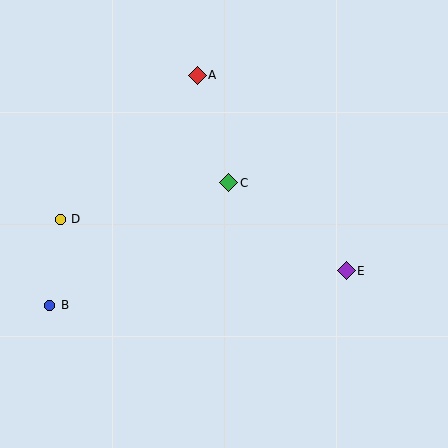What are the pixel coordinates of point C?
Point C is at (229, 183).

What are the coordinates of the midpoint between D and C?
The midpoint between D and C is at (144, 201).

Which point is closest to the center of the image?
Point C at (229, 183) is closest to the center.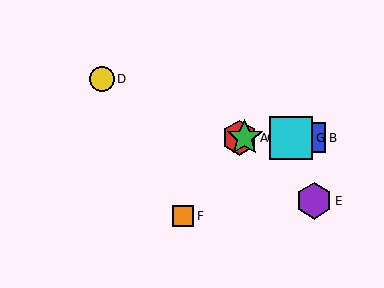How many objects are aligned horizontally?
4 objects (A, B, C, G) are aligned horizontally.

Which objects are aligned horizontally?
Objects A, B, C, G are aligned horizontally.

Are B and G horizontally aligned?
Yes, both are at y≈138.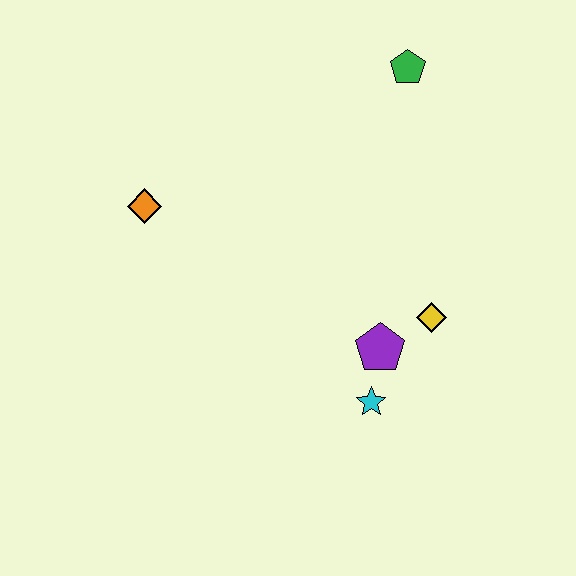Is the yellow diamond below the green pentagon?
Yes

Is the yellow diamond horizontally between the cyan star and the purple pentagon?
No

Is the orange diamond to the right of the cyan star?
No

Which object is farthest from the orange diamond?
The yellow diamond is farthest from the orange diamond.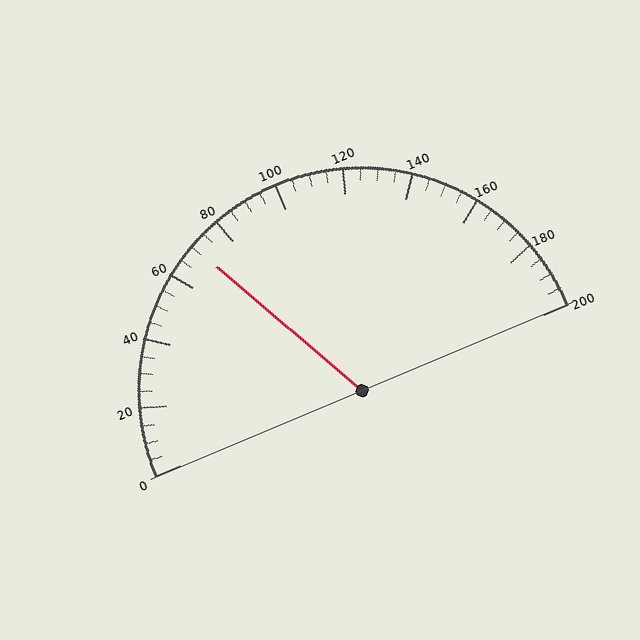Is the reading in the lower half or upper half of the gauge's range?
The reading is in the lower half of the range (0 to 200).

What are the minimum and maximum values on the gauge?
The gauge ranges from 0 to 200.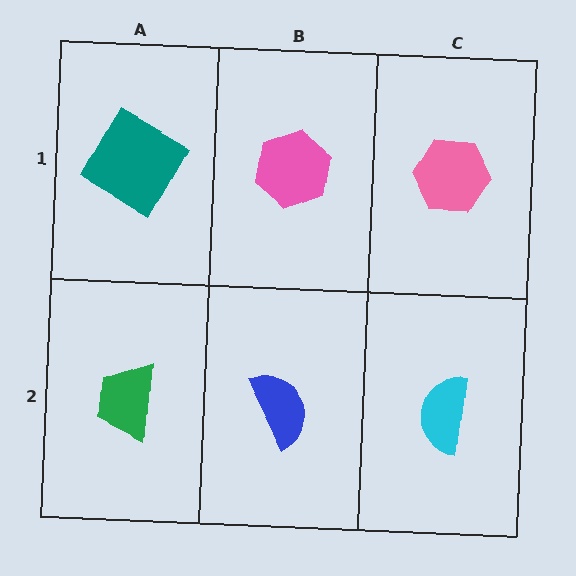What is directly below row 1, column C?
A cyan semicircle.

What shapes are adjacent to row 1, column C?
A cyan semicircle (row 2, column C), a pink hexagon (row 1, column B).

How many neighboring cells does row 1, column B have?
3.